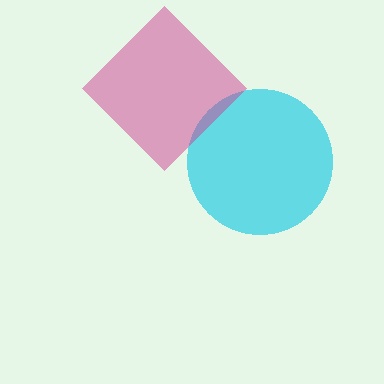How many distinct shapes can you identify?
There are 2 distinct shapes: a cyan circle, a magenta diamond.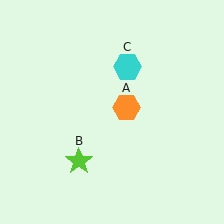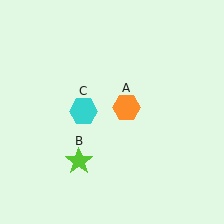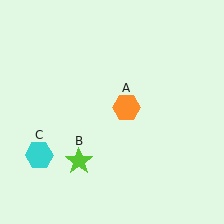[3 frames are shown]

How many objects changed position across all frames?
1 object changed position: cyan hexagon (object C).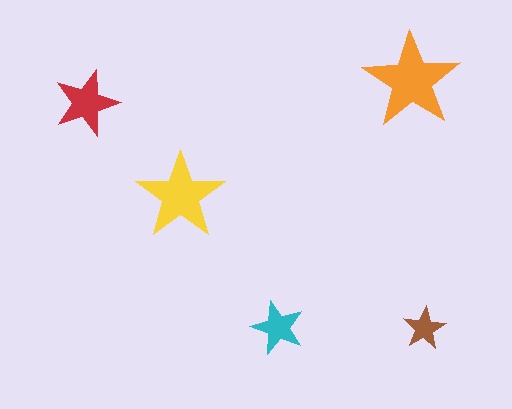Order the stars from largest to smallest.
the orange one, the yellow one, the red one, the cyan one, the brown one.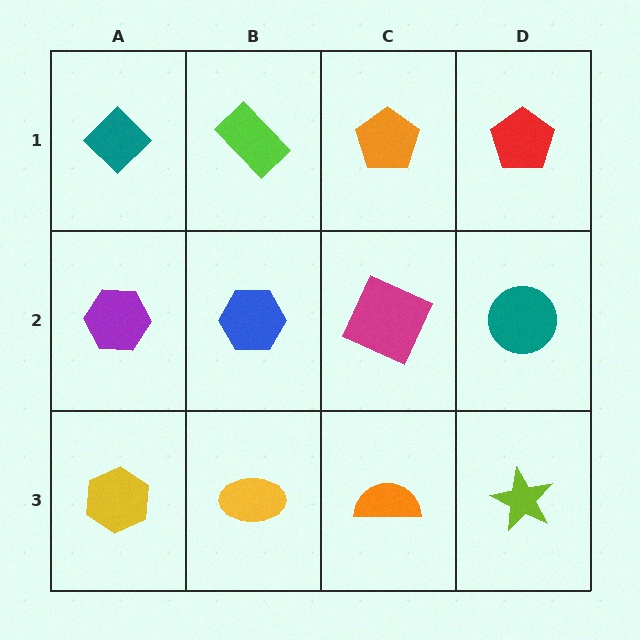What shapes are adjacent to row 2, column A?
A teal diamond (row 1, column A), a yellow hexagon (row 3, column A), a blue hexagon (row 2, column B).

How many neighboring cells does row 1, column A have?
2.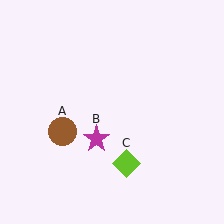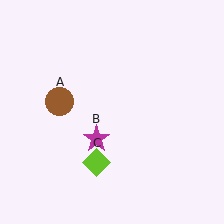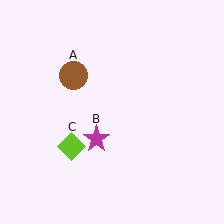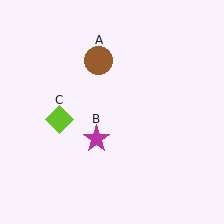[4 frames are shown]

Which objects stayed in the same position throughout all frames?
Magenta star (object B) remained stationary.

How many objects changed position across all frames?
2 objects changed position: brown circle (object A), lime diamond (object C).